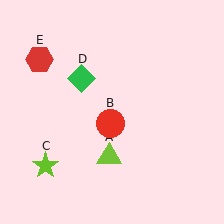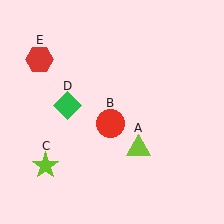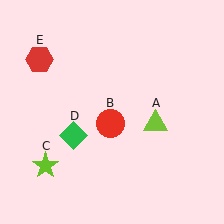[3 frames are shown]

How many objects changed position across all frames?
2 objects changed position: lime triangle (object A), green diamond (object D).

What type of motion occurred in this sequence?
The lime triangle (object A), green diamond (object D) rotated counterclockwise around the center of the scene.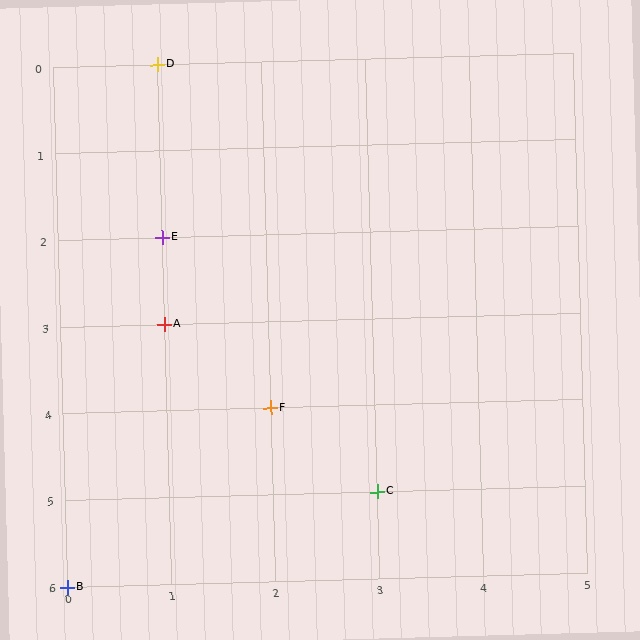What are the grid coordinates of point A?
Point A is at grid coordinates (1, 3).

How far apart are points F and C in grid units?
Points F and C are 1 column and 1 row apart (about 1.4 grid units diagonally).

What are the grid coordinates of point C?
Point C is at grid coordinates (3, 5).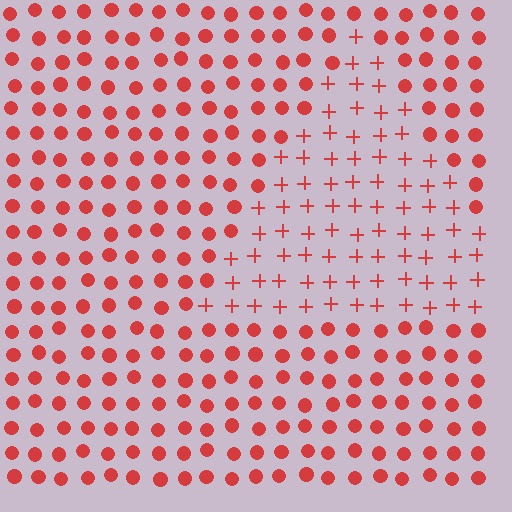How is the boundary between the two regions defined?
The boundary is defined by a change in element shape: plus signs inside vs. circles outside. All elements share the same color and spacing.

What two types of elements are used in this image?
The image uses plus signs inside the triangle region and circles outside it.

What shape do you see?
I see a triangle.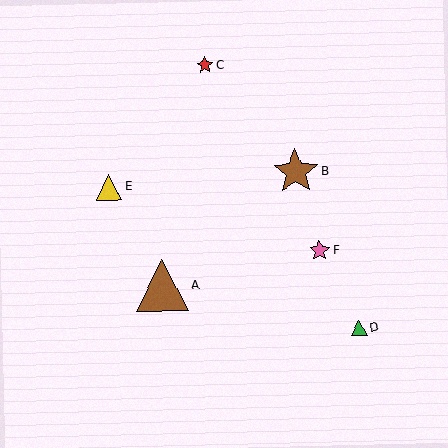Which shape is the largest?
The brown triangle (labeled A) is the largest.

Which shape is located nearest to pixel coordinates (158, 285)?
The brown triangle (labeled A) at (162, 286) is nearest to that location.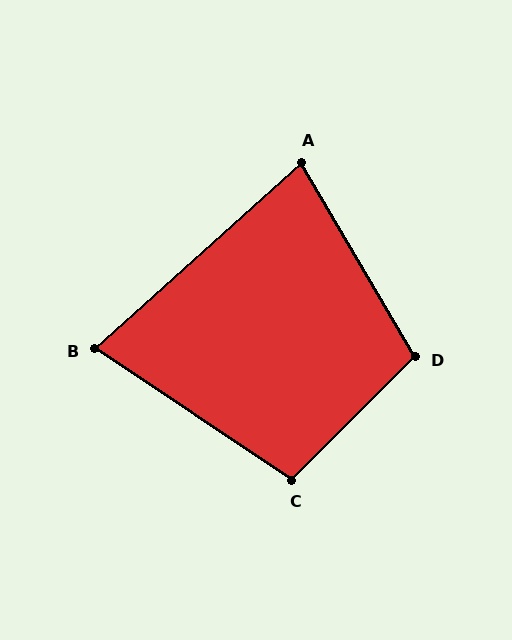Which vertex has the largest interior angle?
D, at approximately 104 degrees.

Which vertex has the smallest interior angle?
B, at approximately 76 degrees.